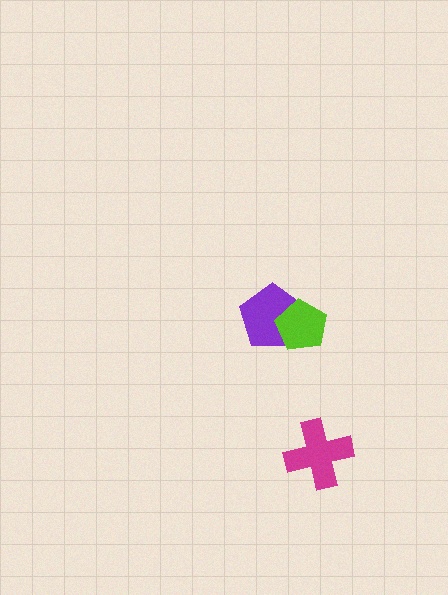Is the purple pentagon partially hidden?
Yes, it is partially covered by another shape.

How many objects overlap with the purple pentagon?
1 object overlaps with the purple pentagon.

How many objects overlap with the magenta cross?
0 objects overlap with the magenta cross.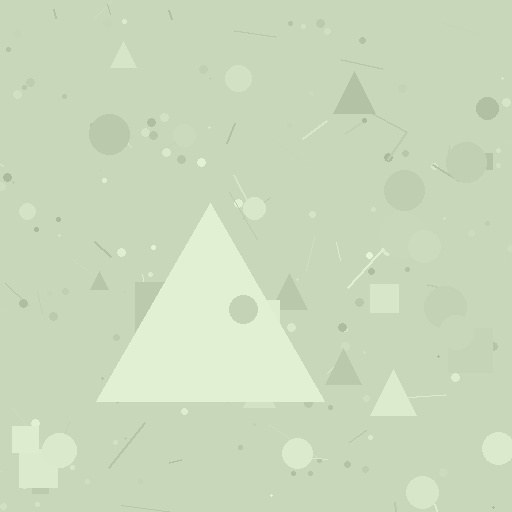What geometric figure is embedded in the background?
A triangle is embedded in the background.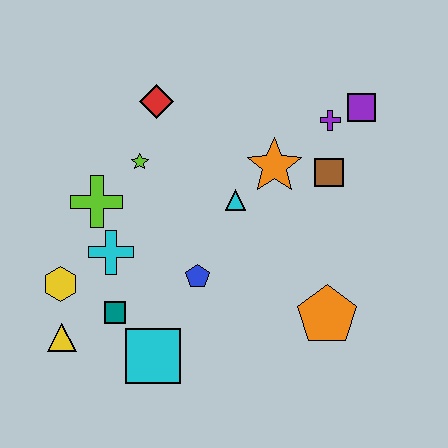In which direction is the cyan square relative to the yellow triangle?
The cyan square is to the right of the yellow triangle.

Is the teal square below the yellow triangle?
No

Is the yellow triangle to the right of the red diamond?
No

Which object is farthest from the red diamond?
The orange pentagon is farthest from the red diamond.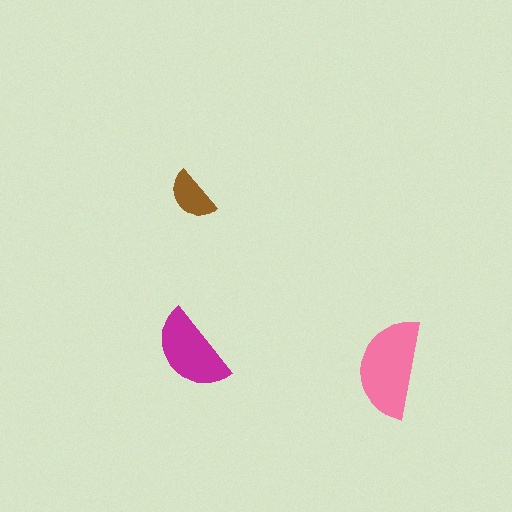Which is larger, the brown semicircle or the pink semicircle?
The pink one.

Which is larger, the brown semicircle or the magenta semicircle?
The magenta one.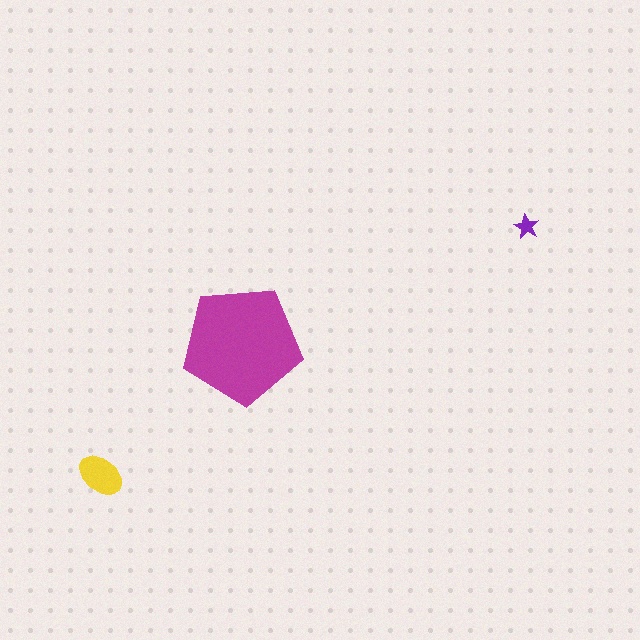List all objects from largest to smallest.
The magenta pentagon, the yellow ellipse, the purple star.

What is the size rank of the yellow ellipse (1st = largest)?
2nd.